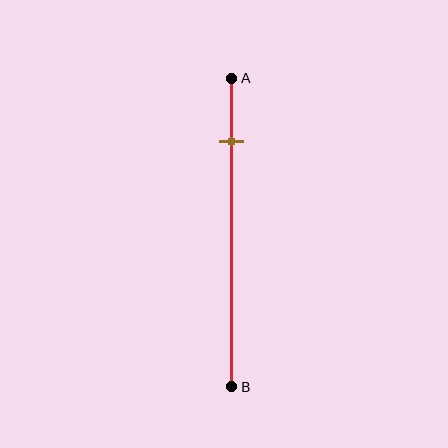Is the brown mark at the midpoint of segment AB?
No, the mark is at about 20% from A, not at the 50% midpoint.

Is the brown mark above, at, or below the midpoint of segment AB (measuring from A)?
The brown mark is above the midpoint of segment AB.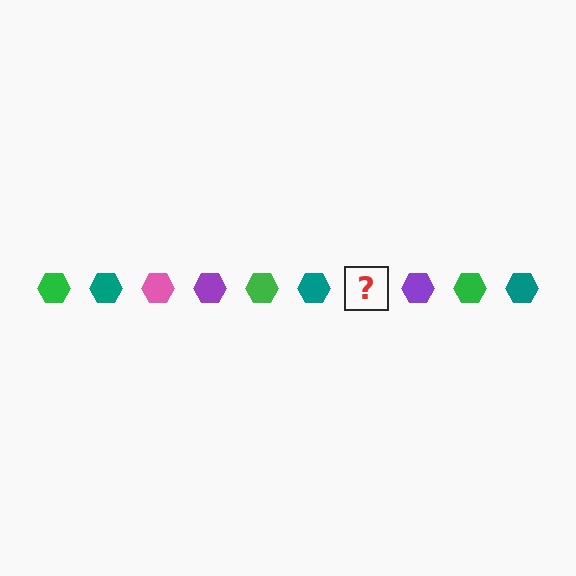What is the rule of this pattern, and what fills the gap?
The rule is that the pattern cycles through green, teal, pink, purple hexagons. The gap should be filled with a pink hexagon.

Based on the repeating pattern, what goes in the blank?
The blank should be a pink hexagon.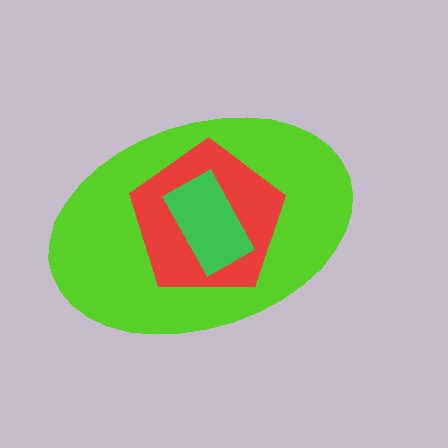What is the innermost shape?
The green rectangle.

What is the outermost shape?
The lime ellipse.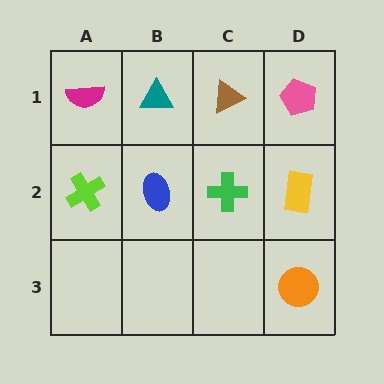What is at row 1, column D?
A pink pentagon.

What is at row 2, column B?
A blue ellipse.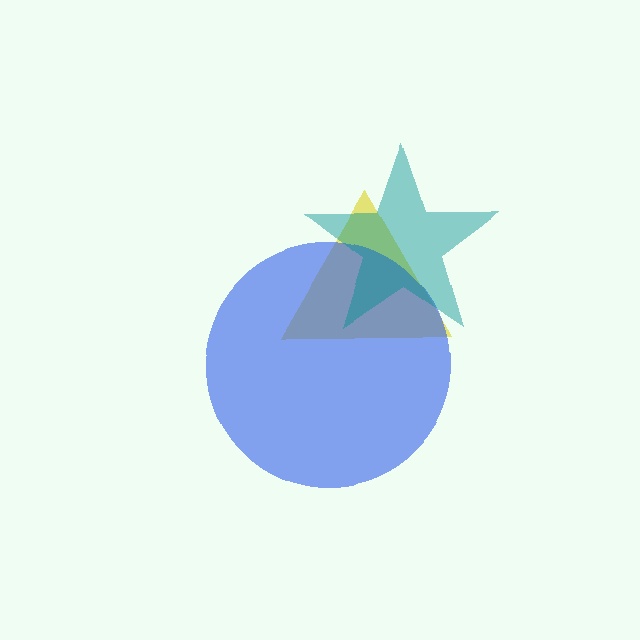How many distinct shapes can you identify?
There are 3 distinct shapes: a yellow triangle, a blue circle, a teal star.